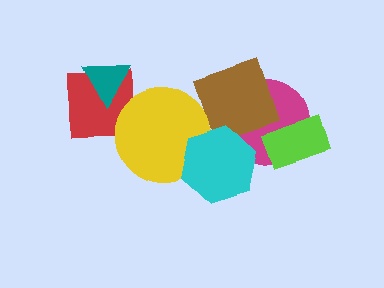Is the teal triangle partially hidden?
No, no other shape covers it.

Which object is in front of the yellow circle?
The cyan hexagon is in front of the yellow circle.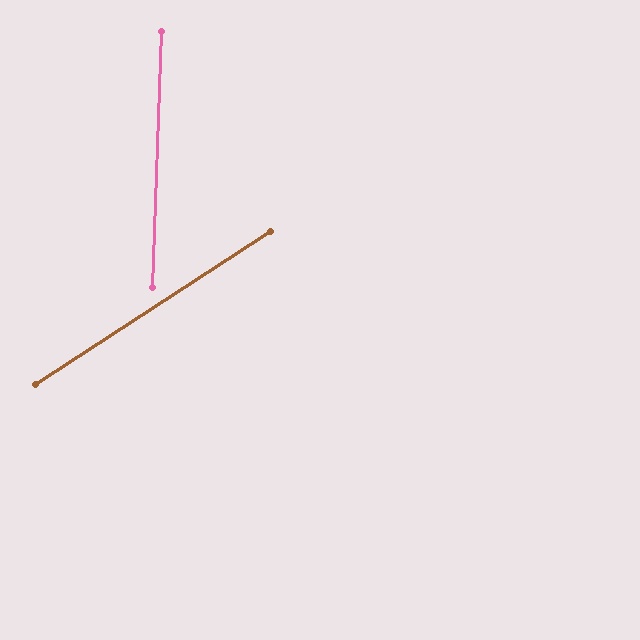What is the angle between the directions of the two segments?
Approximately 55 degrees.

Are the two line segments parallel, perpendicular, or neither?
Neither parallel nor perpendicular — they differ by about 55°.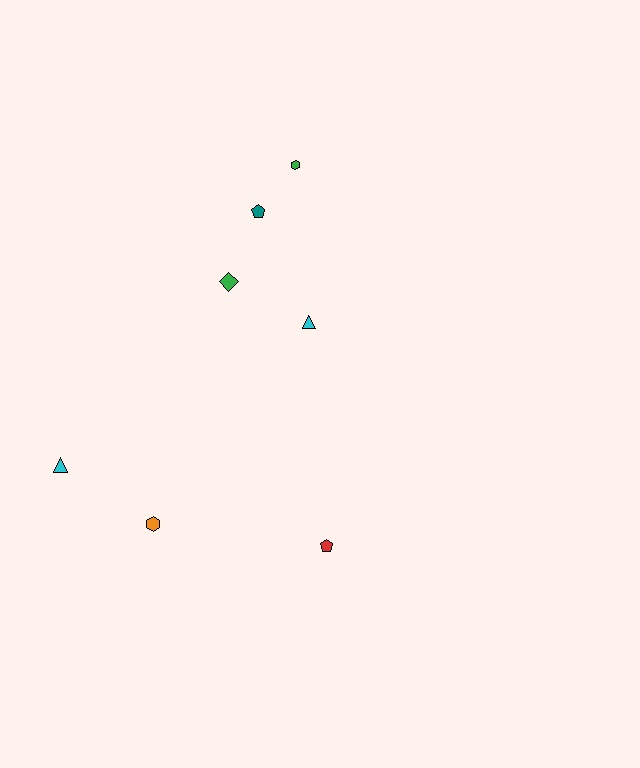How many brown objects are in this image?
There are no brown objects.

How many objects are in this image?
There are 7 objects.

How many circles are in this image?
There are no circles.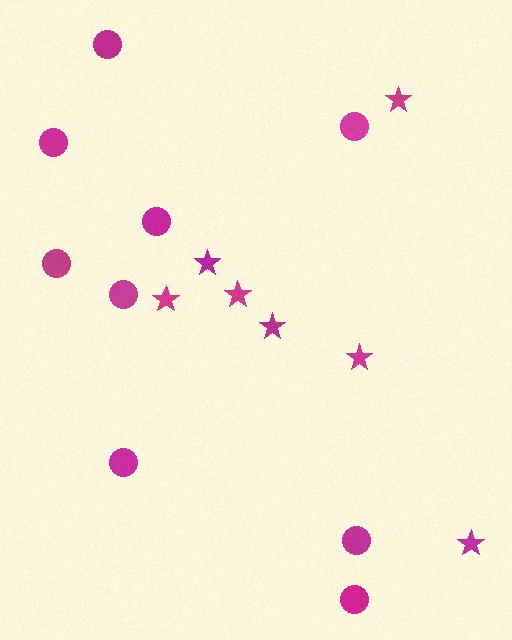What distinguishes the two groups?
There are 2 groups: one group of circles (9) and one group of stars (7).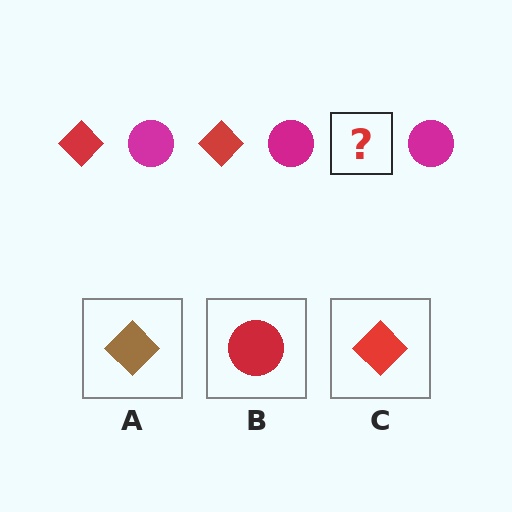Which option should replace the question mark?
Option C.